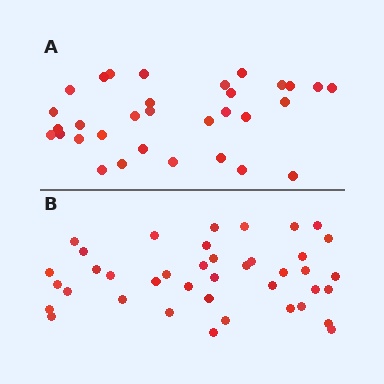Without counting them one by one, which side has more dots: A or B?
Region B (the bottom region) has more dots.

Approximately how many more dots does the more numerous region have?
Region B has roughly 8 or so more dots than region A.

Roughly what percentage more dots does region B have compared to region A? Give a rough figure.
About 25% more.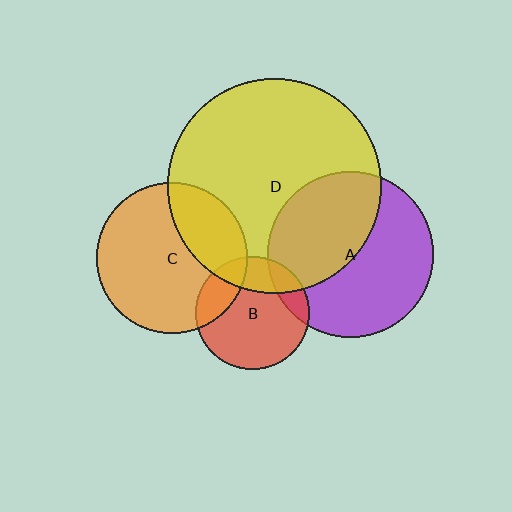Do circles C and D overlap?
Yes.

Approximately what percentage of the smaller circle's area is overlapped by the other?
Approximately 30%.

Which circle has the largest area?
Circle D (yellow).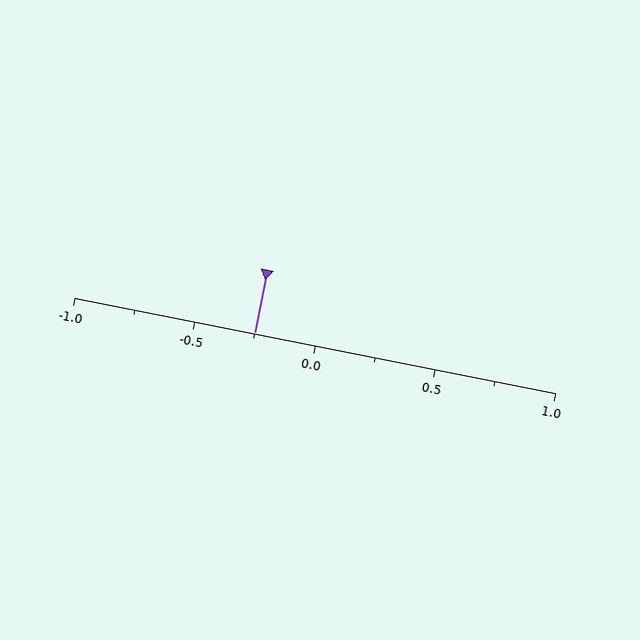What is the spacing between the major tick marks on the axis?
The major ticks are spaced 0.5 apart.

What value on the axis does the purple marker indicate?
The marker indicates approximately -0.25.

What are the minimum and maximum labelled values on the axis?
The axis runs from -1.0 to 1.0.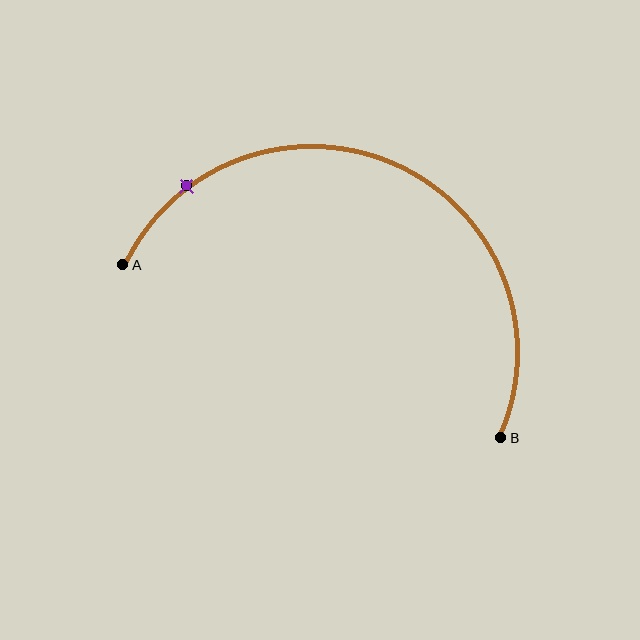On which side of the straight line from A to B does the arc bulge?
The arc bulges above the straight line connecting A and B.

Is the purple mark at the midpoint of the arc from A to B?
No. The purple mark lies on the arc but is closer to endpoint A. The arc midpoint would be at the point on the curve equidistant along the arc from both A and B.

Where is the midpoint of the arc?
The arc midpoint is the point on the curve farthest from the straight line joining A and B. It sits above that line.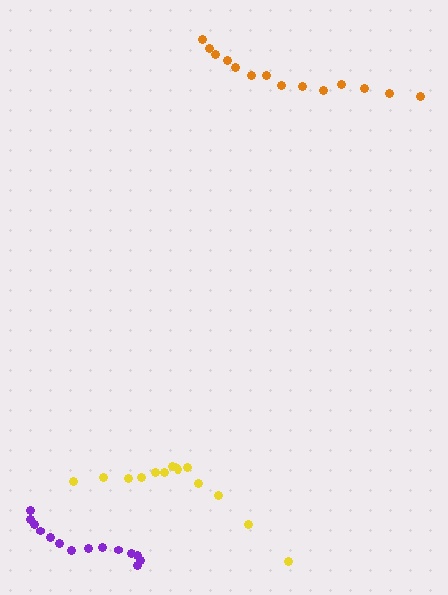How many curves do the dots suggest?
There are 3 distinct paths.